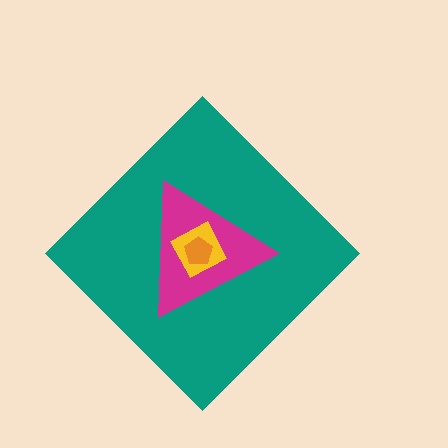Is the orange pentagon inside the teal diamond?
Yes.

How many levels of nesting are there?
4.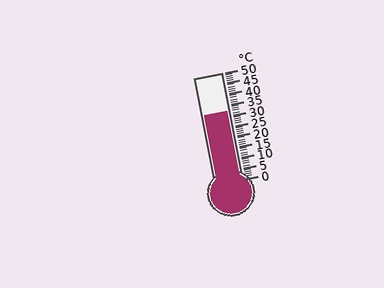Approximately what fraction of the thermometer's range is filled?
The thermometer is filled to approximately 65% of its range.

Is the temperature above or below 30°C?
The temperature is above 30°C.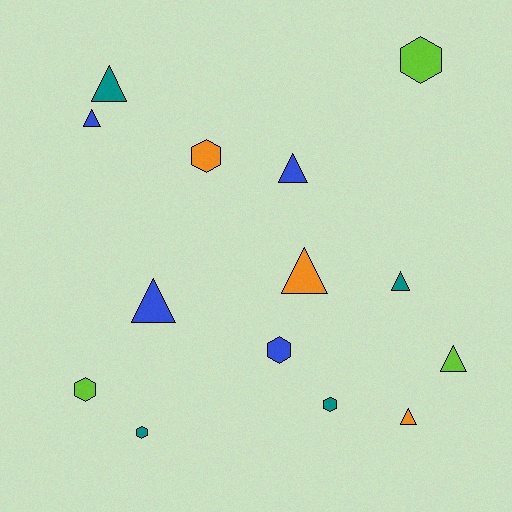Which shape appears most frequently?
Triangle, with 8 objects.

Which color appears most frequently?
Blue, with 4 objects.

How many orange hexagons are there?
There is 1 orange hexagon.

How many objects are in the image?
There are 14 objects.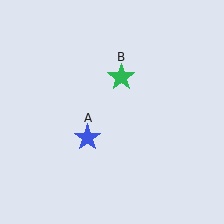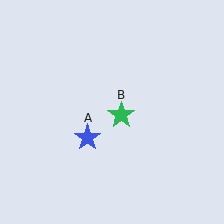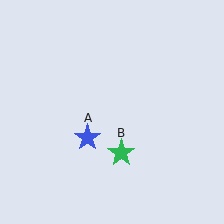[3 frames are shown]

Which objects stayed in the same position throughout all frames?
Blue star (object A) remained stationary.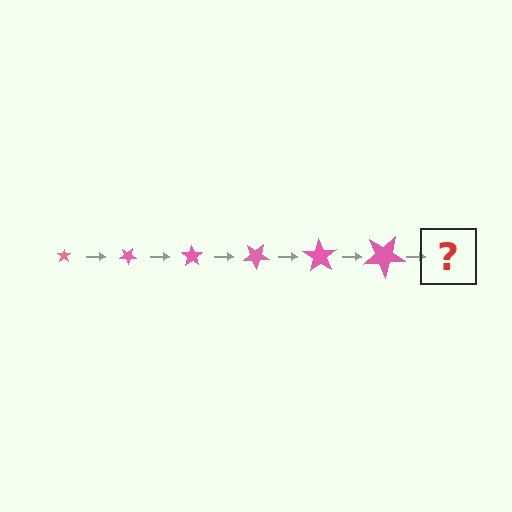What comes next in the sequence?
The next element should be a star, larger than the previous one and rotated 210 degrees from the start.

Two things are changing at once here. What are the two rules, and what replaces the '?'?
The two rules are that the star grows larger each step and it rotates 35 degrees each step. The '?' should be a star, larger than the previous one and rotated 210 degrees from the start.